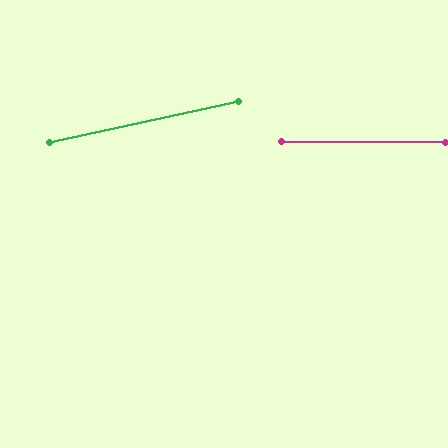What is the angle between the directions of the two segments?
Approximately 13 degrees.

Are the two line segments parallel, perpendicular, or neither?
Neither parallel nor perpendicular — they differ by about 13°.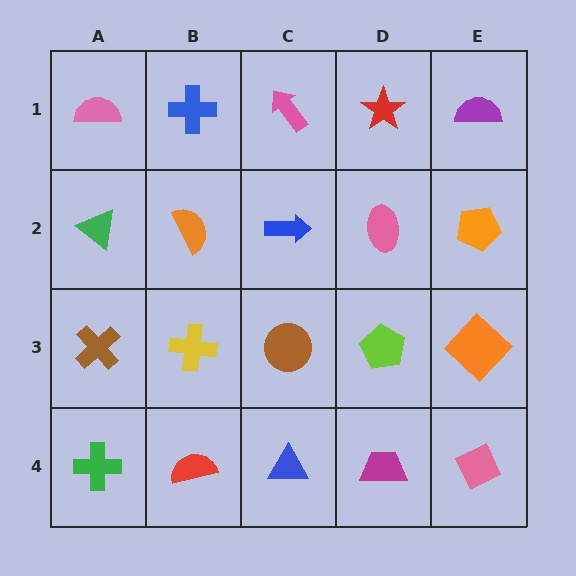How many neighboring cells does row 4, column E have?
2.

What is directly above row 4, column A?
A brown cross.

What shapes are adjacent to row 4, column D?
A lime pentagon (row 3, column D), a blue triangle (row 4, column C), a pink diamond (row 4, column E).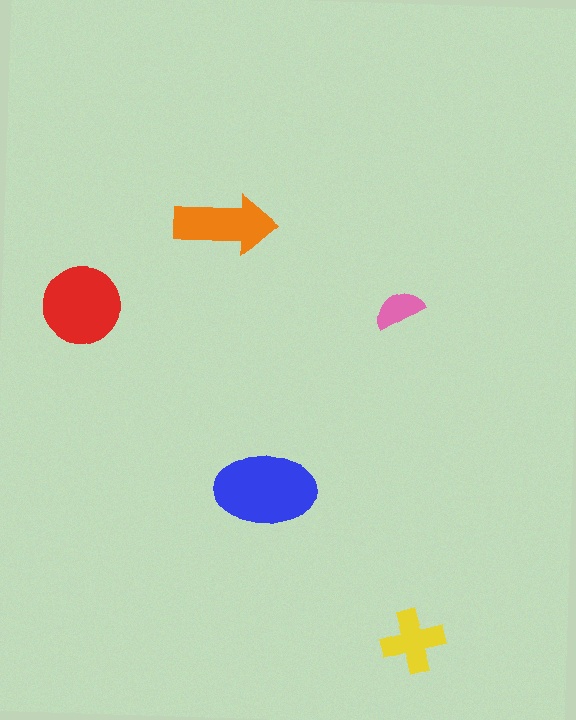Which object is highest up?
The orange arrow is topmost.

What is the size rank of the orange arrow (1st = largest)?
3rd.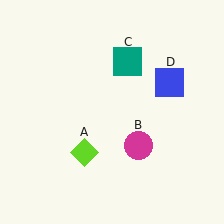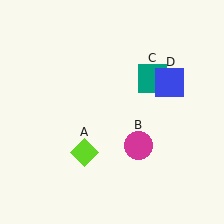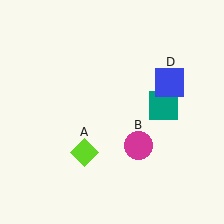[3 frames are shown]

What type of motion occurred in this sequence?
The teal square (object C) rotated clockwise around the center of the scene.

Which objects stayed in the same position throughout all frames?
Lime diamond (object A) and magenta circle (object B) and blue square (object D) remained stationary.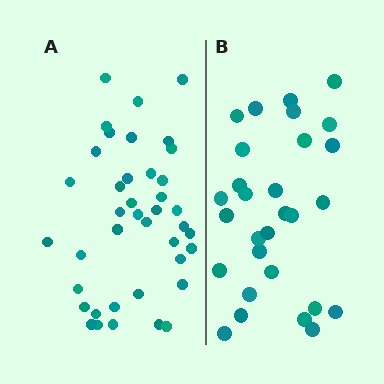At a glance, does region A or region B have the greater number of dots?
Region A (the left region) has more dots.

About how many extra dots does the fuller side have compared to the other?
Region A has roughly 12 or so more dots than region B.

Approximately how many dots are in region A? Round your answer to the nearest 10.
About 40 dots.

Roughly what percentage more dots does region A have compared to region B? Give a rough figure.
About 40% more.